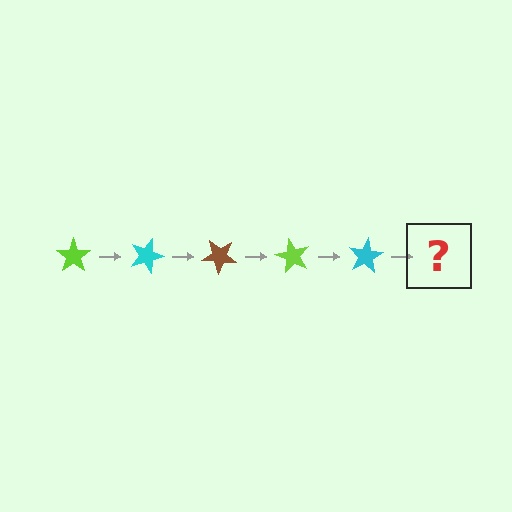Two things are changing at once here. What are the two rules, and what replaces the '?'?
The two rules are that it rotates 20 degrees each step and the color cycles through lime, cyan, and brown. The '?' should be a brown star, rotated 100 degrees from the start.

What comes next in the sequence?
The next element should be a brown star, rotated 100 degrees from the start.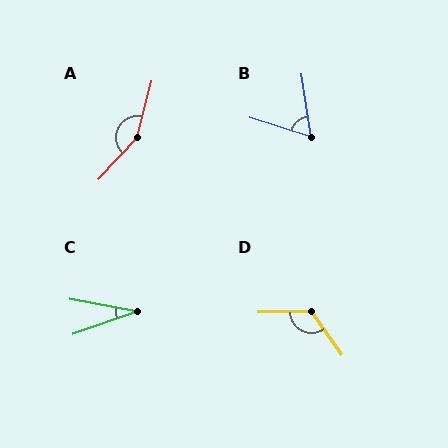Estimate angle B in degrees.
Approximately 64 degrees.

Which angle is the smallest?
C, at approximately 29 degrees.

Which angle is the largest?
A, at approximately 151 degrees.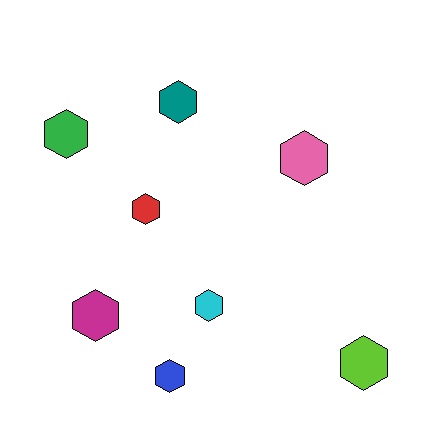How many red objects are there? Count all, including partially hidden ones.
There is 1 red object.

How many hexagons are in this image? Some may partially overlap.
There are 8 hexagons.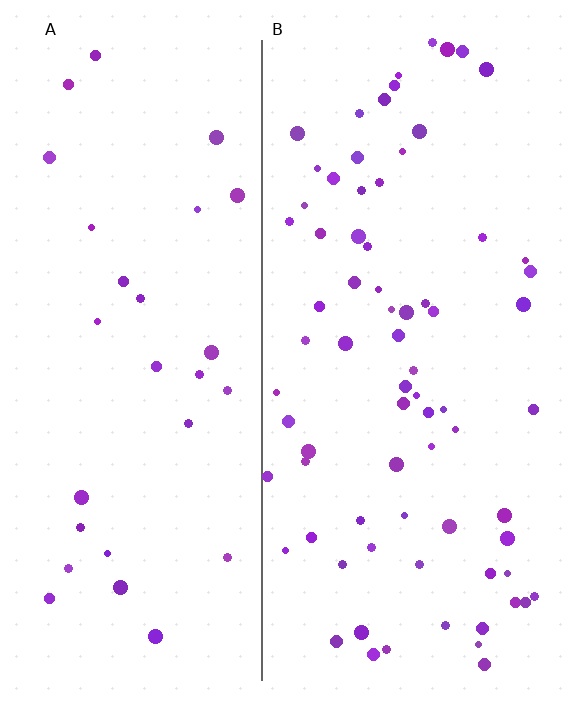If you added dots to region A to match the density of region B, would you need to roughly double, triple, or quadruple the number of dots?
Approximately triple.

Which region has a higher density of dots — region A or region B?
B (the right).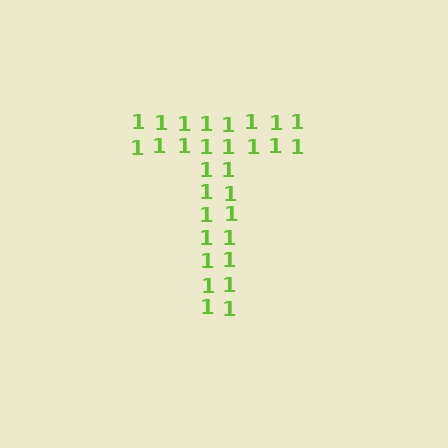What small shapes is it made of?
It is made of small digit 1's.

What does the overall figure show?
The overall figure shows the letter T.